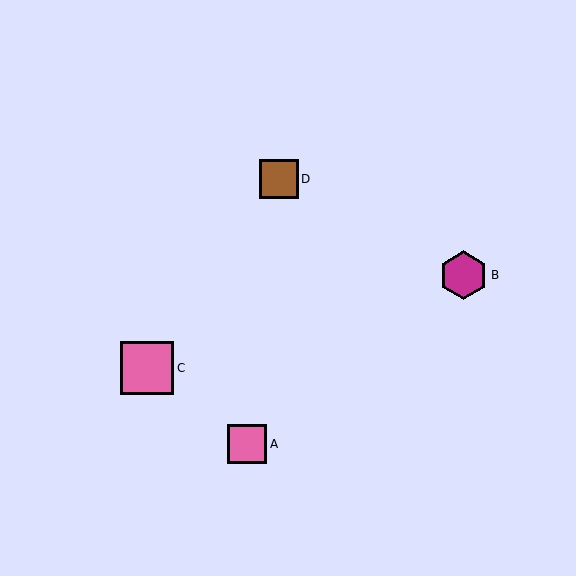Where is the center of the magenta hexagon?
The center of the magenta hexagon is at (463, 275).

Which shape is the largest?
The pink square (labeled C) is the largest.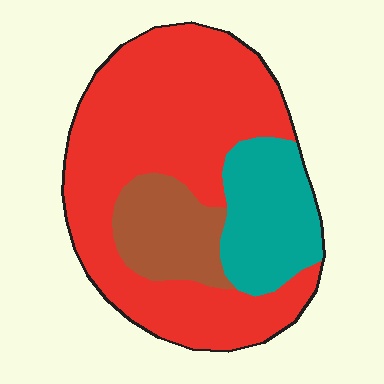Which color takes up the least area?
Brown, at roughly 15%.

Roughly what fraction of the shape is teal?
Teal takes up less than a quarter of the shape.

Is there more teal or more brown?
Teal.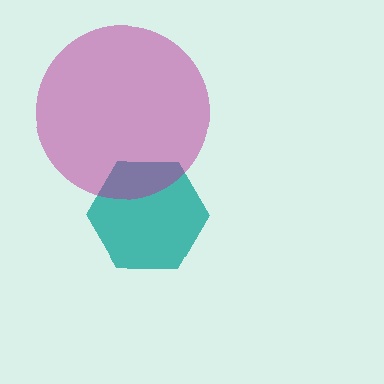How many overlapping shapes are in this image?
There are 2 overlapping shapes in the image.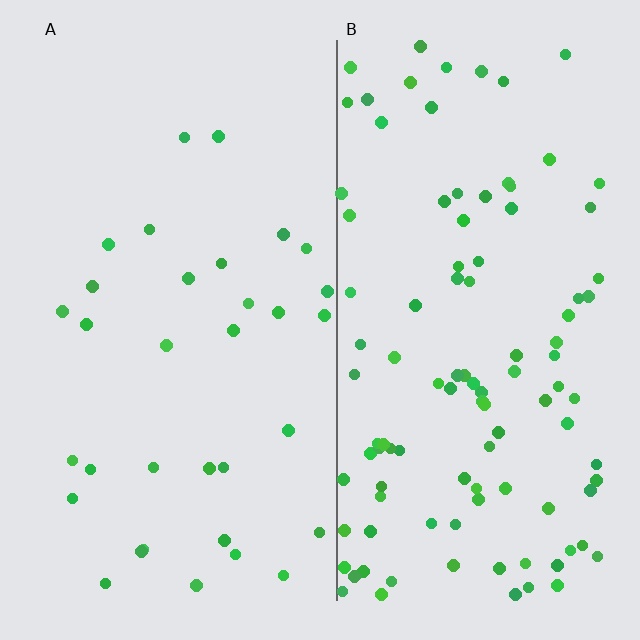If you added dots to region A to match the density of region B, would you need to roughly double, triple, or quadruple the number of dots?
Approximately triple.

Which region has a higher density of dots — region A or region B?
B (the right).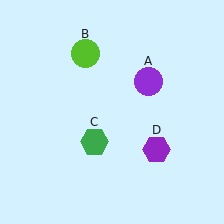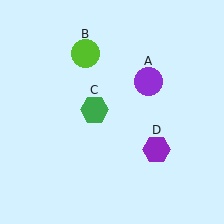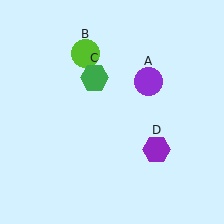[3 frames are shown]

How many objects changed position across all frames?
1 object changed position: green hexagon (object C).